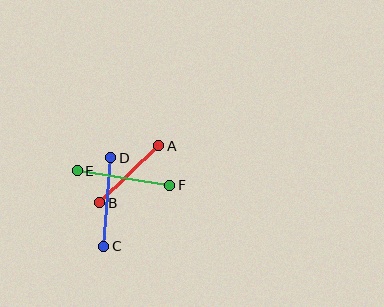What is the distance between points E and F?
The distance is approximately 93 pixels.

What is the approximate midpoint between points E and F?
The midpoint is at approximately (124, 178) pixels.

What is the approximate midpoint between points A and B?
The midpoint is at approximately (129, 174) pixels.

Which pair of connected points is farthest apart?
Points E and F are farthest apart.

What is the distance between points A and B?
The distance is approximately 82 pixels.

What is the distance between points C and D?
The distance is approximately 89 pixels.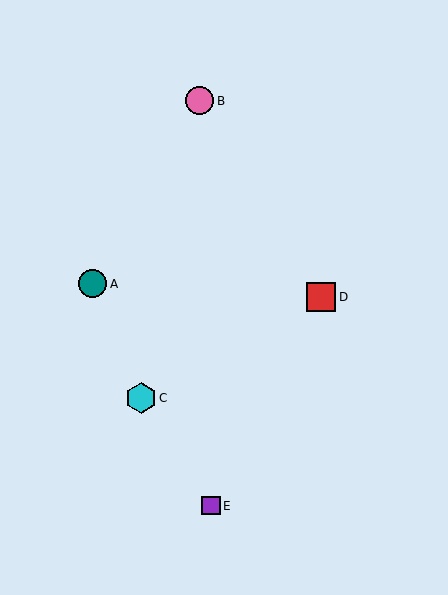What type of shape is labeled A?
Shape A is a teal circle.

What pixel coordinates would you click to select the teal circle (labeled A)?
Click at (93, 284) to select the teal circle A.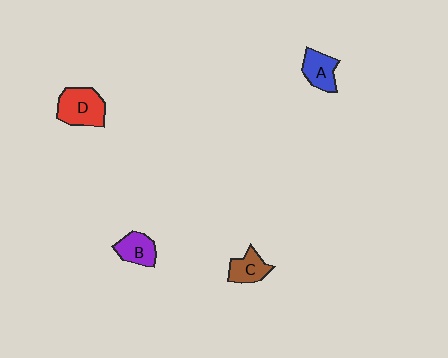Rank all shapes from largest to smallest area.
From largest to smallest: D (red), A (blue), B (purple), C (brown).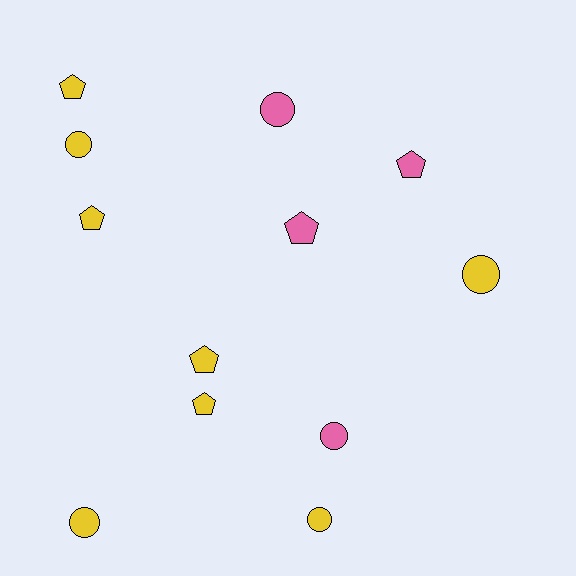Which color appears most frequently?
Yellow, with 8 objects.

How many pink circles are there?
There are 2 pink circles.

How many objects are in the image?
There are 12 objects.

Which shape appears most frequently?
Pentagon, with 6 objects.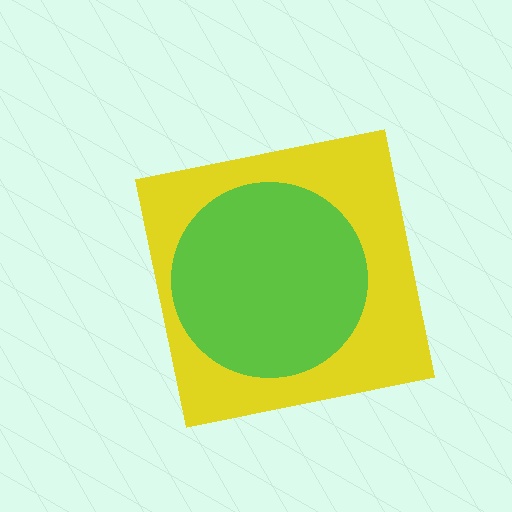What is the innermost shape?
The lime circle.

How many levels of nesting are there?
2.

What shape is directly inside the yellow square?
The lime circle.